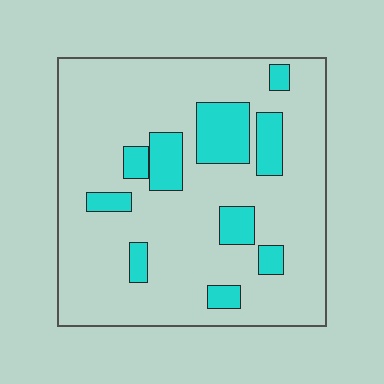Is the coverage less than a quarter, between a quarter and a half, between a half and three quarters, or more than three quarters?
Less than a quarter.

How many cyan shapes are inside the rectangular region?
10.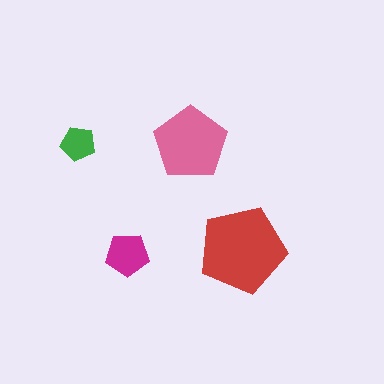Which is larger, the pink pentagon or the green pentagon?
The pink one.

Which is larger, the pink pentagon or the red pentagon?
The red one.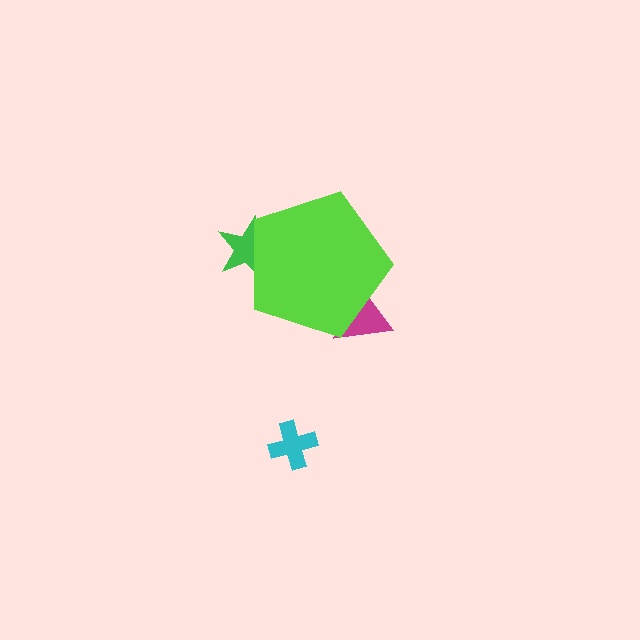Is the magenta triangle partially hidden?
Yes, the magenta triangle is partially hidden behind the lime pentagon.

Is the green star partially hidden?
Yes, the green star is partially hidden behind the lime pentagon.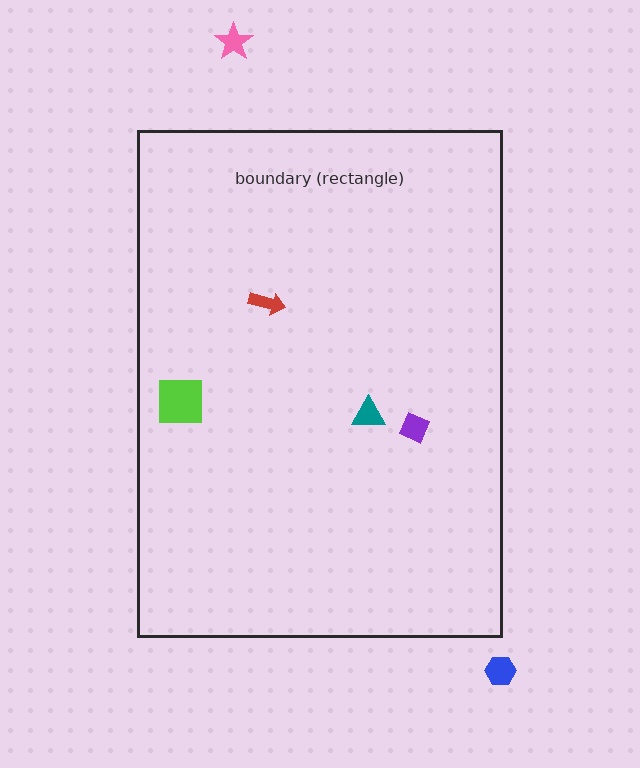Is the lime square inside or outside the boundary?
Inside.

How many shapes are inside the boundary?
4 inside, 2 outside.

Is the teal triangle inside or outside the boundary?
Inside.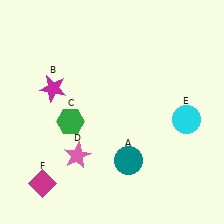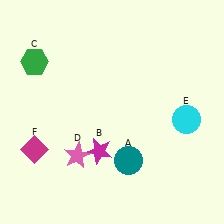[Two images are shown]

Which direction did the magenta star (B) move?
The magenta star (B) moved down.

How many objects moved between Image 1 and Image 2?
3 objects moved between the two images.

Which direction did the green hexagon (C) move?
The green hexagon (C) moved up.